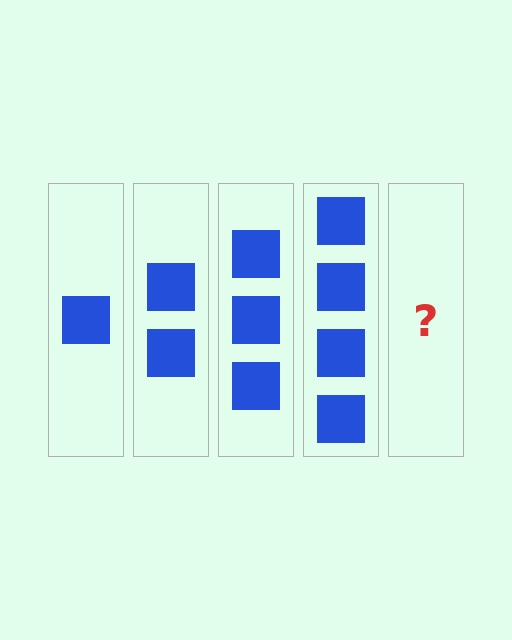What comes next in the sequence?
The next element should be 5 squares.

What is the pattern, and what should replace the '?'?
The pattern is that each step adds one more square. The '?' should be 5 squares.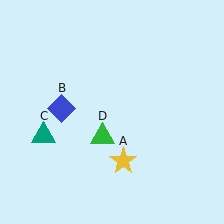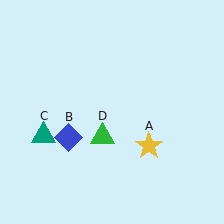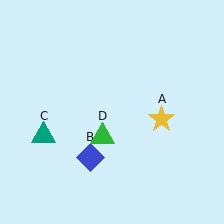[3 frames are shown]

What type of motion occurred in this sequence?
The yellow star (object A), blue diamond (object B) rotated counterclockwise around the center of the scene.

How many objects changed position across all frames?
2 objects changed position: yellow star (object A), blue diamond (object B).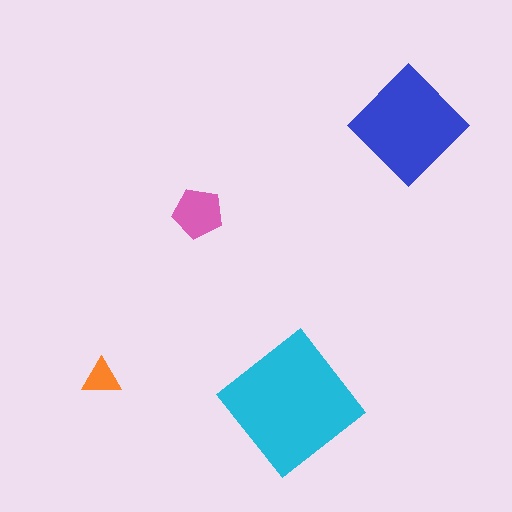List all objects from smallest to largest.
The orange triangle, the pink pentagon, the blue diamond, the cyan diamond.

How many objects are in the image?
There are 4 objects in the image.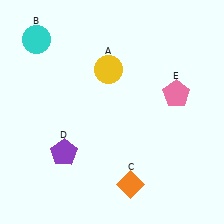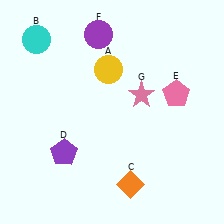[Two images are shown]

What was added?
A purple circle (F), a pink star (G) were added in Image 2.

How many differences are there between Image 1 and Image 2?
There are 2 differences between the two images.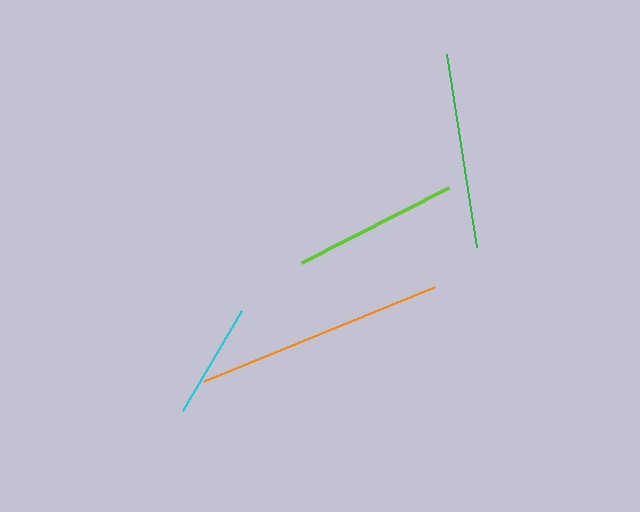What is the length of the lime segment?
The lime segment is approximately 165 pixels long.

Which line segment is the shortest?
The cyan line is the shortest at approximately 116 pixels.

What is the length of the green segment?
The green segment is approximately 195 pixels long.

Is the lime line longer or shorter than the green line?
The green line is longer than the lime line.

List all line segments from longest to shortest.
From longest to shortest: orange, green, lime, cyan.